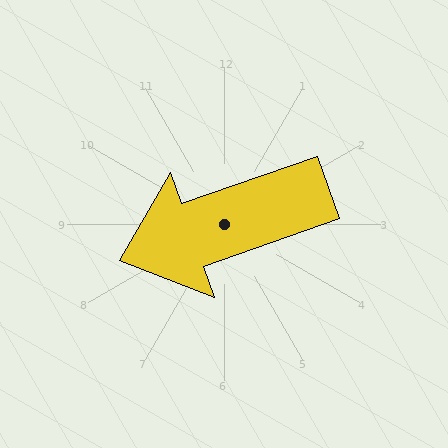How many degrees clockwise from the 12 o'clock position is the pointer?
Approximately 251 degrees.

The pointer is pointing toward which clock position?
Roughly 8 o'clock.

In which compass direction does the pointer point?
West.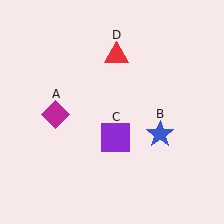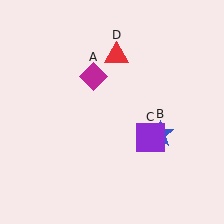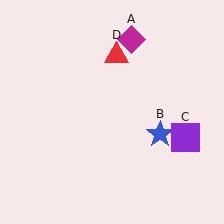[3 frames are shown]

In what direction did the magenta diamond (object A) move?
The magenta diamond (object A) moved up and to the right.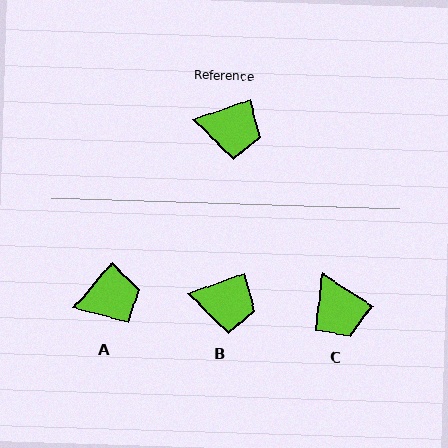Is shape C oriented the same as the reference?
No, it is off by about 52 degrees.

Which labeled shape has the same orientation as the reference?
B.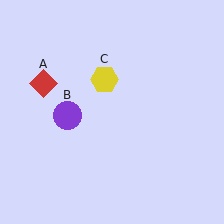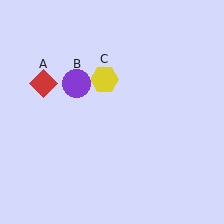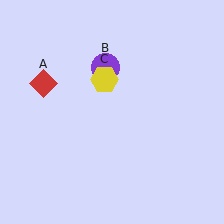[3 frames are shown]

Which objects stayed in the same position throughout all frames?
Red diamond (object A) and yellow hexagon (object C) remained stationary.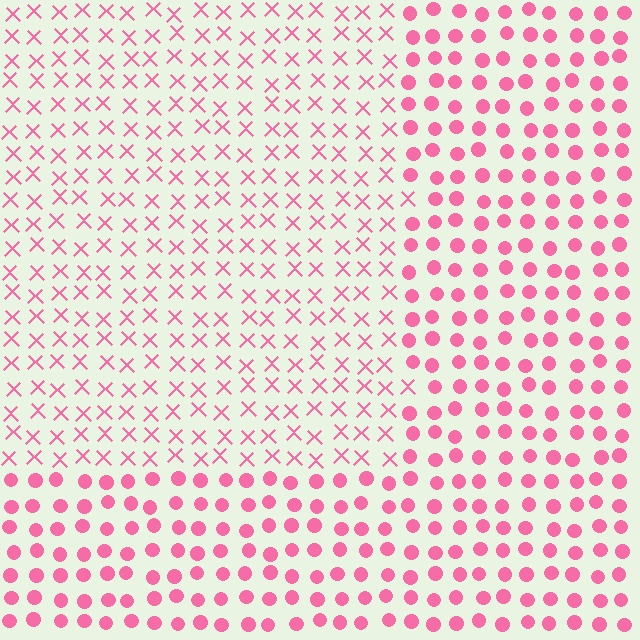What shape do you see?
I see a rectangle.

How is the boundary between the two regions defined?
The boundary is defined by a change in element shape: X marks inside vs. circles outside. All elements share the same color and spacing.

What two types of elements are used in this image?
The image uses X marks inside the rectangle region and circles outside it.